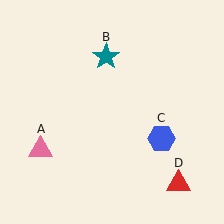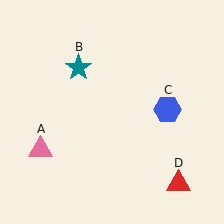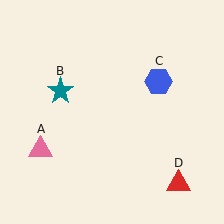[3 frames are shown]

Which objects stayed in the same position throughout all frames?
Pink triangle (object A) and red triangle (object D) remained stationary.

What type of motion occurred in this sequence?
The teal star (object B), blue hexagon (object C) rotated counterclockwise around the center of the scene.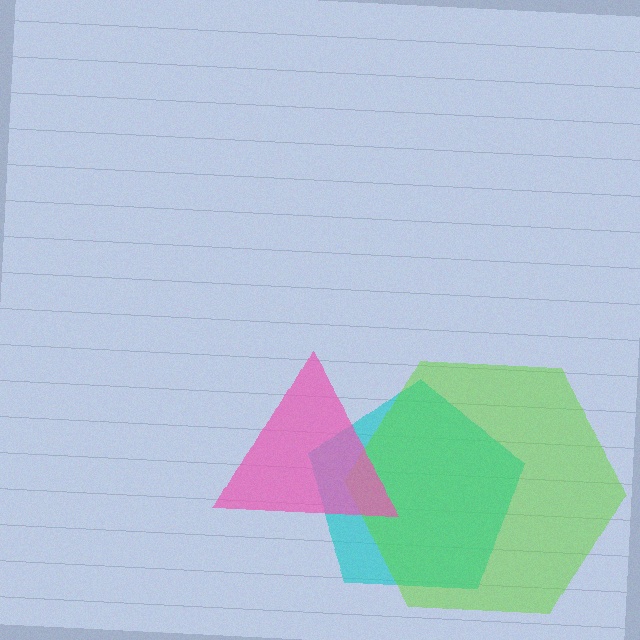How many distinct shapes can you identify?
There are 3 distinct shapes: a cyan pentagon, a lime hexagon, a pink triangle.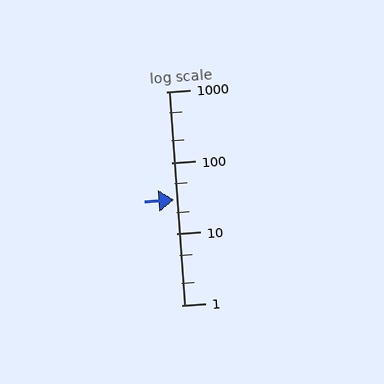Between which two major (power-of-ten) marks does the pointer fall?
The pointer is between 10 and 100.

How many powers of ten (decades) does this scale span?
The scale spans 3 decades, from 1 to 1000.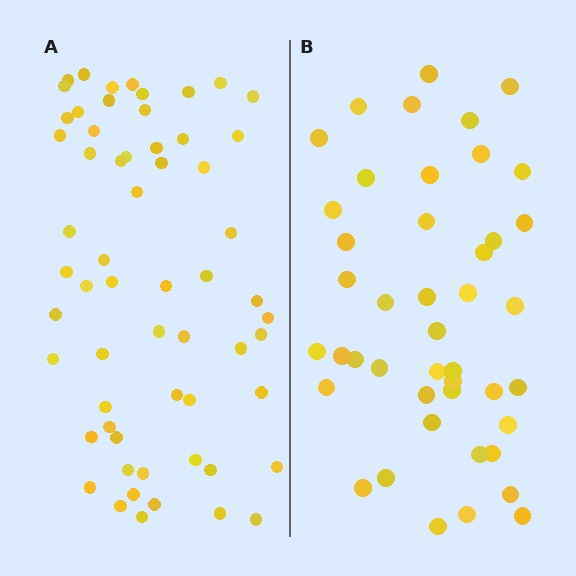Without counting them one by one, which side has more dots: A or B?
Region A (the left region) has more dots.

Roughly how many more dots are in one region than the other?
Region A has approximately 15 more dots than region B.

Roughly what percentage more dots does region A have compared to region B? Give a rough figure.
About 35% more.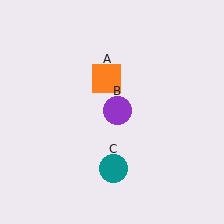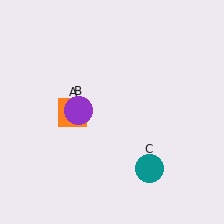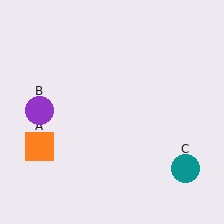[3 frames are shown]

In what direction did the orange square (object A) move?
The orange square (object A) moved down and to the left.